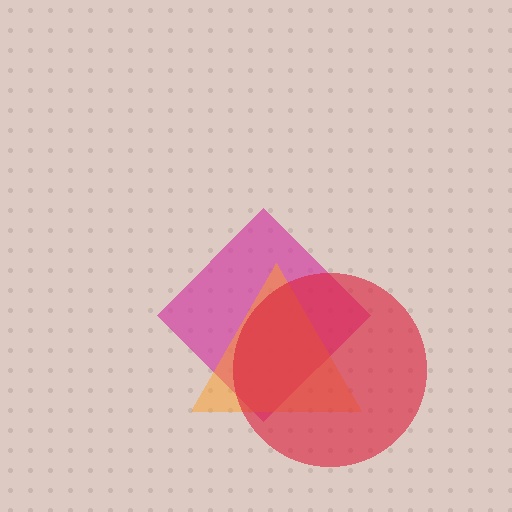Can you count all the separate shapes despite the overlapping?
Yes, there are 3 separate shapes.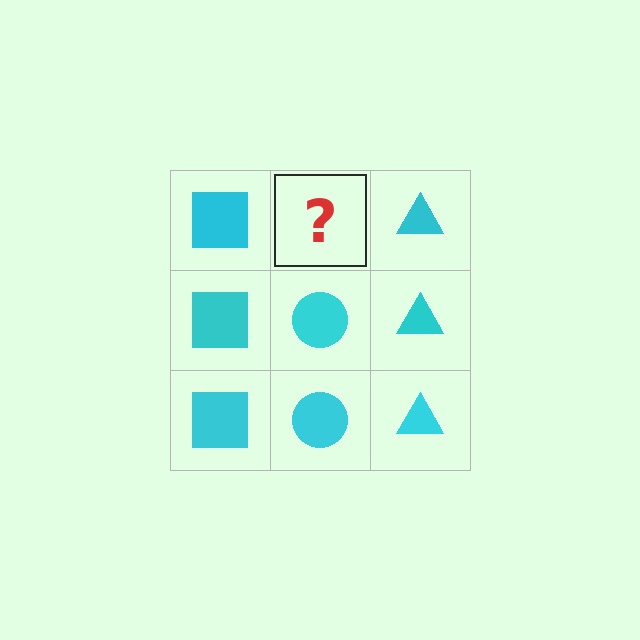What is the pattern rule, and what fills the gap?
The rule is that each column has a consistent shape. The gap should be filled with a cyan circle.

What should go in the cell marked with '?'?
The missing cell should contain a cyan circle.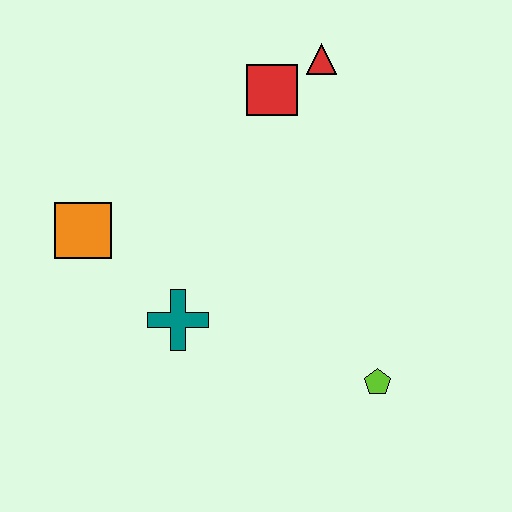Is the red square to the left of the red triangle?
Yes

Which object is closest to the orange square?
The teal cross is closest to the orange square.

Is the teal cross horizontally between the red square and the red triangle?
No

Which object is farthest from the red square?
The lime pentagon is farthest from the red square.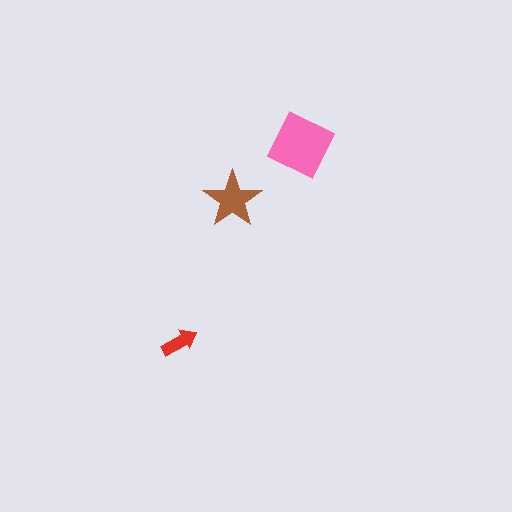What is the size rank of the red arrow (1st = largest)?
3rd.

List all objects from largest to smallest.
The pink diamond, the brown star, the red arrow.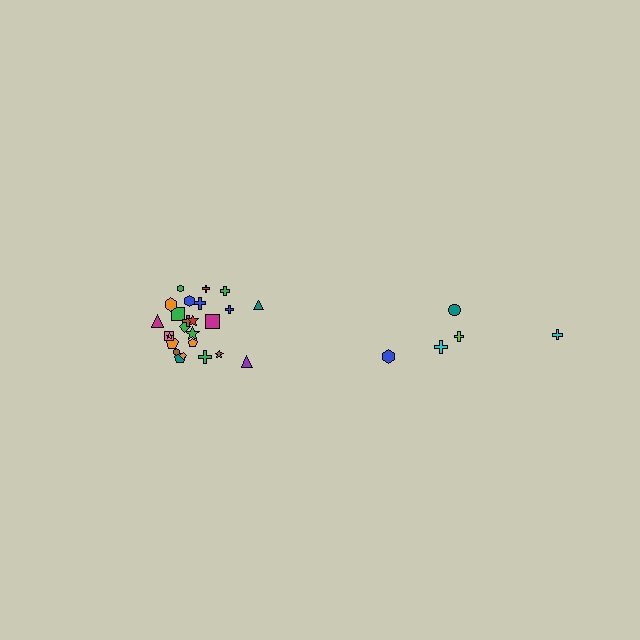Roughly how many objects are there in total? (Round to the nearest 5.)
Roughly 30 objects in total.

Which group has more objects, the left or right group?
The left group.